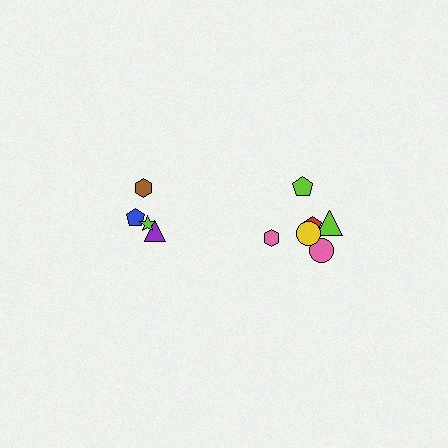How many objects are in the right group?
There are 6 objects.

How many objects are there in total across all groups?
There are 10 objects.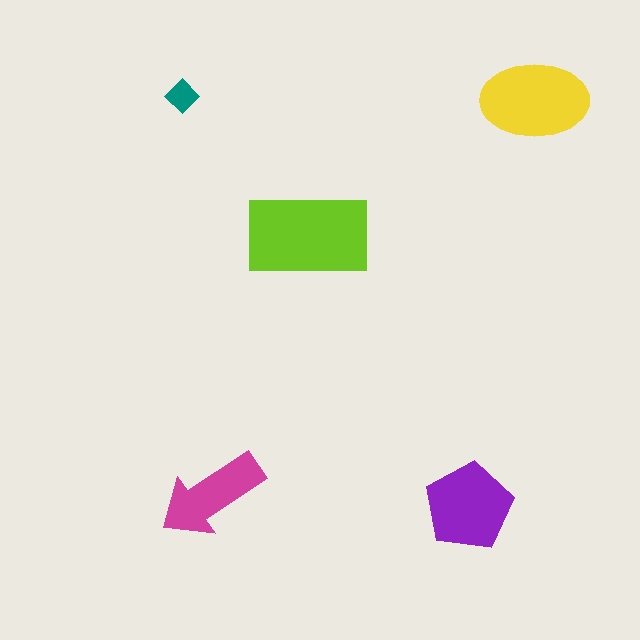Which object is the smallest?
The teal diamond.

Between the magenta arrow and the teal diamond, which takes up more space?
The magenta arrow.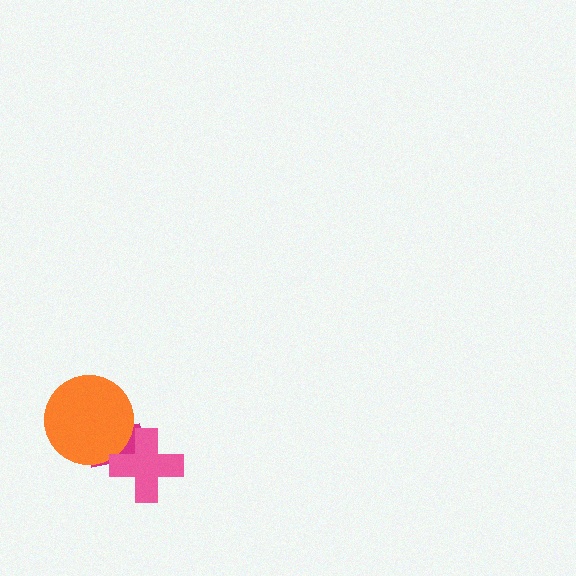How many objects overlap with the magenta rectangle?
2 objects overlap with the magenta rectangle.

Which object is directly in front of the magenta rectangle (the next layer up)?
The orange circle is directly in front of the magenta rectangle.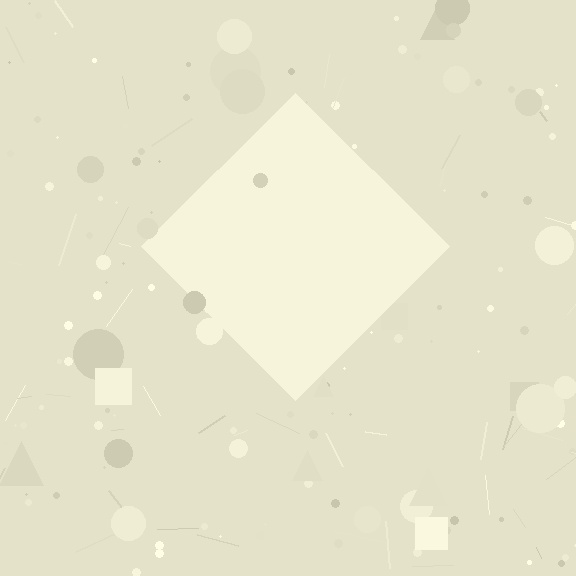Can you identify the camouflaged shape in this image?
The camouflaged shape is a diamond.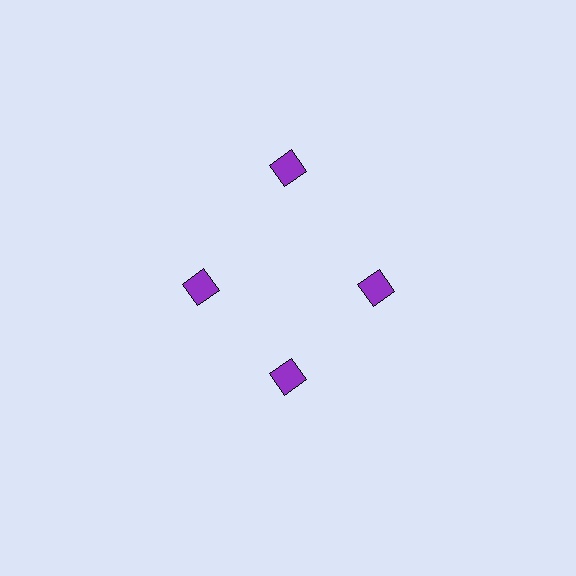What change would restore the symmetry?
The symmetry would be restored by moving it inward, back onto the ring so that all 4 squares sit at equal angles and equal distance from the center.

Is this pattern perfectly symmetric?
No. The 4 purple squares are arranged in a ring, but one element near the 12 o'clock position is pushed outward from the center, breaking the 4-fold rotational symmetry.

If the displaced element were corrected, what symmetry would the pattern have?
It would have 4-fold rotational symmetry — the pattern would map onto itself every 90 degrees.